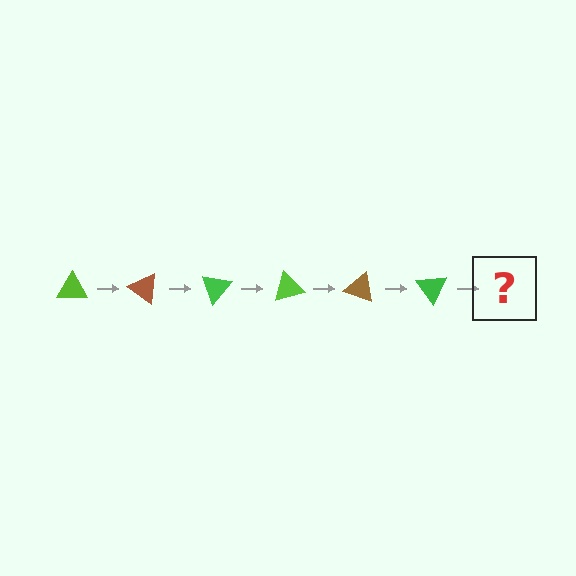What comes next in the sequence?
The next element should be a lime triangle, rotated 210 degrees from the start.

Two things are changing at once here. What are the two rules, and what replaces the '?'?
The two rules are that it rotates 35 degrees each step and the color cycles through lime, brown, and green. The '?' should be a lime triangle, rotated 210 degrees from the start.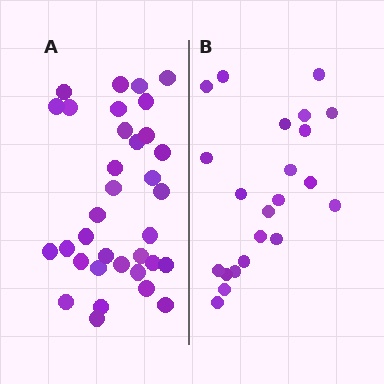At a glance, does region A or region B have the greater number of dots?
Region A (the left region) has more dots.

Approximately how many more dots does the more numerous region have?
Region A has roughly 12 or so more dots than region B.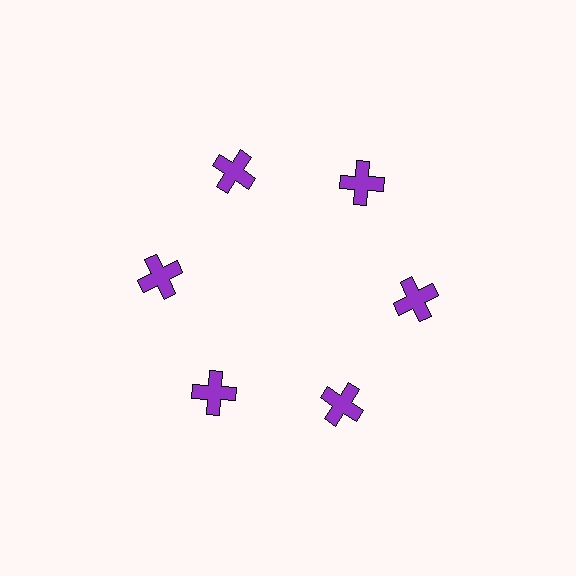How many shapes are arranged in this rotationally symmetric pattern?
There are 6 shapes, arranged in 6 groups of 1.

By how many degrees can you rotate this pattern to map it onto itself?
The pattern maps onto itself every 60 degrees of rotation.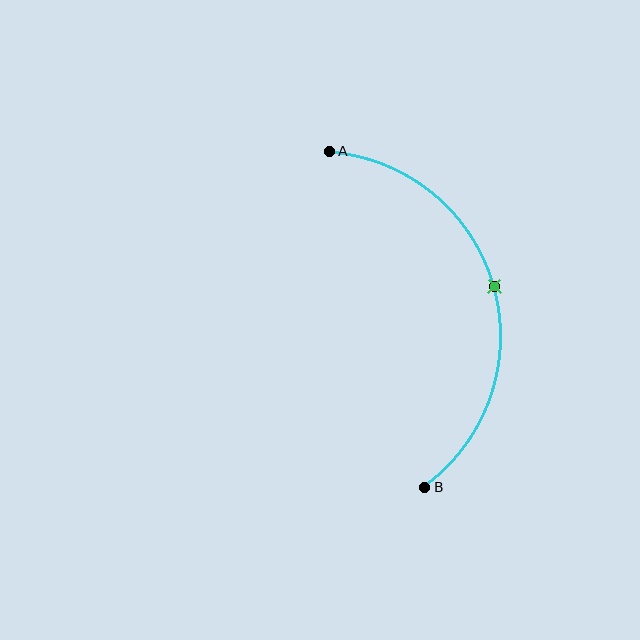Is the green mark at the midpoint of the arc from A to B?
Yes. The green mark lies on the arc at equal arc-length from both A and B — it is the arc midpoint.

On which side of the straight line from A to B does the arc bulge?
The arc bulges to the right of the straight line connecting A and B.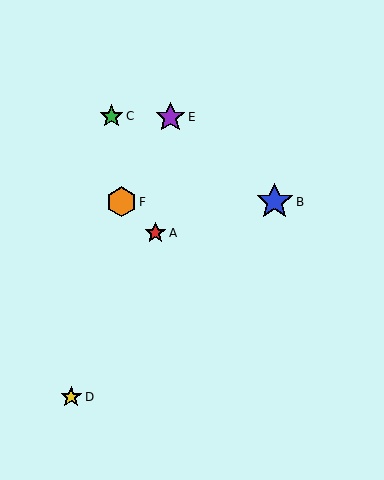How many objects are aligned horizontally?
2 objects (B, F) are aligned horizontally.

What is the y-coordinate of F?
Object F is at y≈202.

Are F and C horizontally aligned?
No, F is at y≈202 and C is at y≈116.